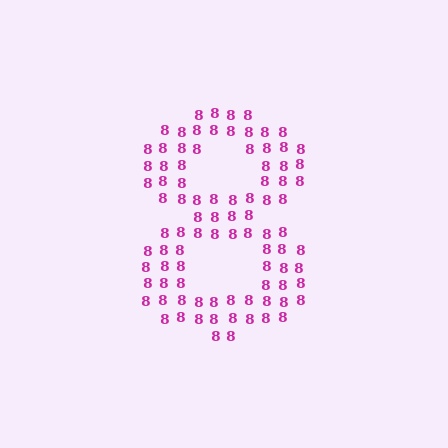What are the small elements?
The small elements are digit 8's.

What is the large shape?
The large shape is the digit 8.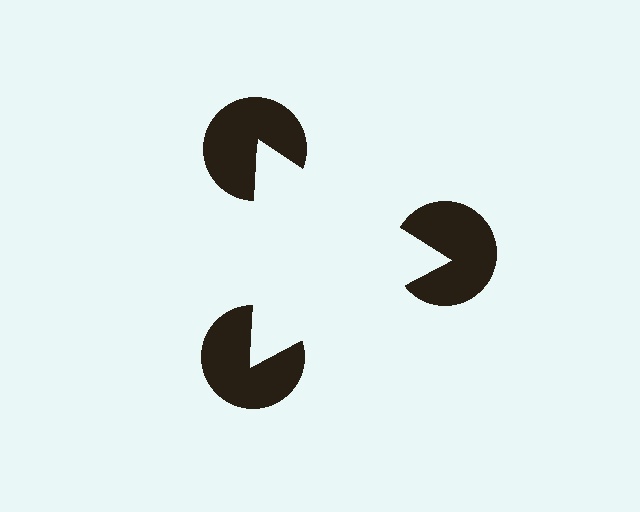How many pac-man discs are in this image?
There are 3 — one at each vertex of the illusory triangle.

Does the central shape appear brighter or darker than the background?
It typically appears slightly brighter than the background, even though no actual brightness change is drawn.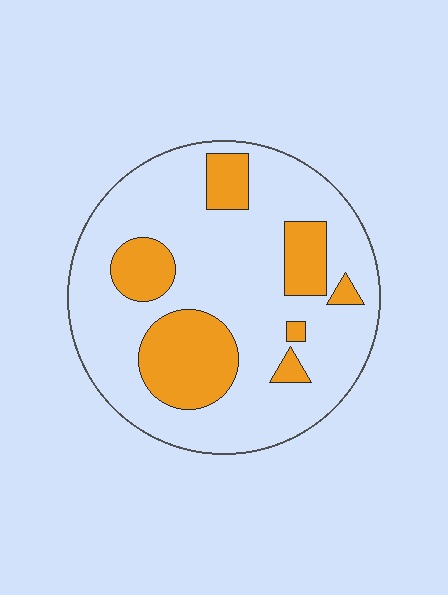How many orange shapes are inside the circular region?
7.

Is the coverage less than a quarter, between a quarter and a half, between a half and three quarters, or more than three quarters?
Less than a quarter.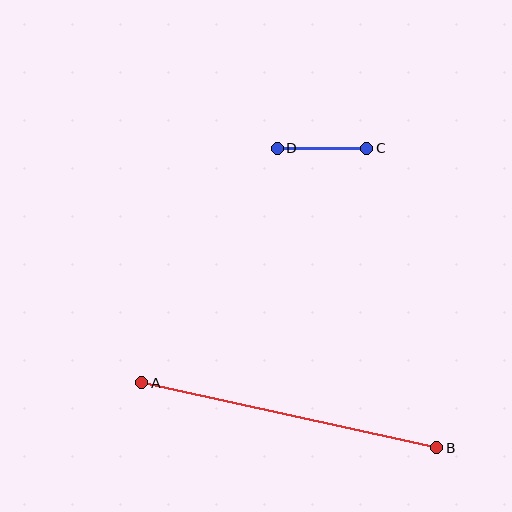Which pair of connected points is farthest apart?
Points A and B are farthest apart.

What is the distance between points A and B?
The distance is approximately 302 pixels.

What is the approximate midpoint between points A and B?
The midpoint is at approximately (289, 415) pixels.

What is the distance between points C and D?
The distance is approximately 90 pixels.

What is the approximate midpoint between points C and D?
The midpoint is at approximately (322, 148) pixels.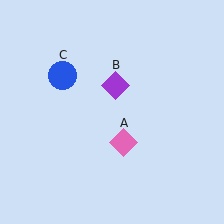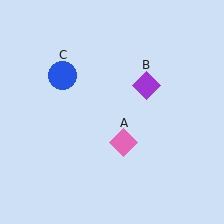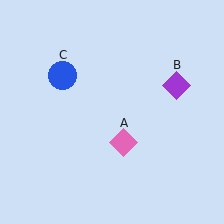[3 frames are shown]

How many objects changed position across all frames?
1 object changed position: purple diamond (object B).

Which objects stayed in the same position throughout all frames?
Pink diamond (object A) and blue circle (object C) remained stationary.